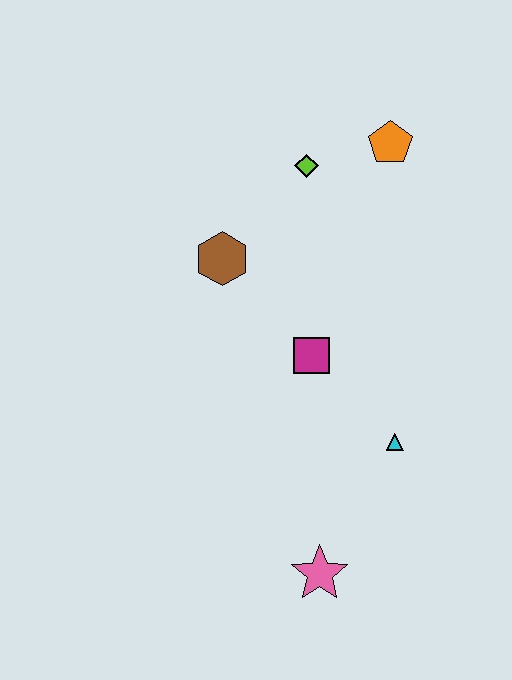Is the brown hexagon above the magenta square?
Yes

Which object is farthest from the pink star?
The orange pentagon is farthest from the pink star.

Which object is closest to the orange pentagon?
The lime diamond is closest to the orange pentagon.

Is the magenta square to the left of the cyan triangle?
Yes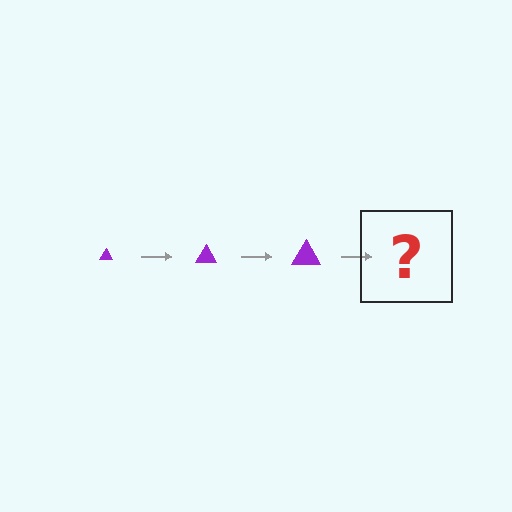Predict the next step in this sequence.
The next step is a purple triangle, larger than the previous one.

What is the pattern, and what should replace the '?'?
The pattern is that the triangle gets progressively larger each step. The '?' should be a purple triangle, larger than the previous one.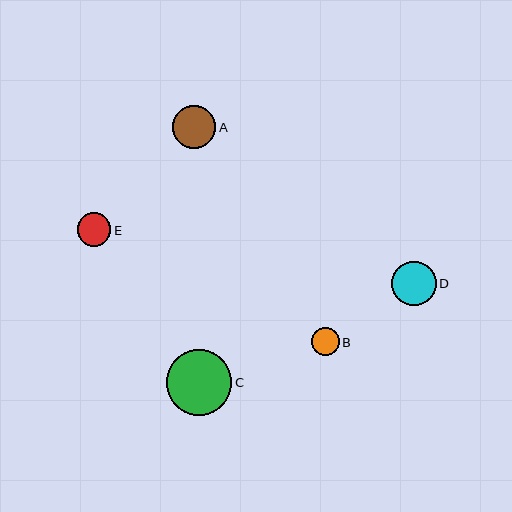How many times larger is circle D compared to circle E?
Circle D is approximately 1.3 times the size of circle E.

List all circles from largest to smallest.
From largest to smallest: C, D, A, E, B.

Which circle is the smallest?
Circle B is the smallest with a size of approximately 28 pixels.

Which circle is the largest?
Circle C is the largest with a size of approximately 66 pixels.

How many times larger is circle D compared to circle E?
Circle D is approximately 1.3 times the size of circle E.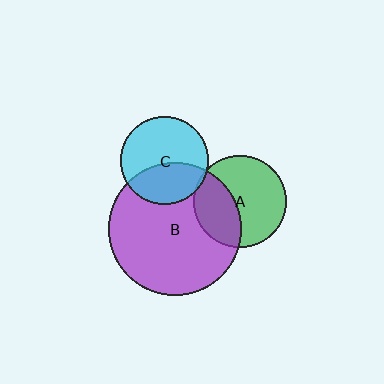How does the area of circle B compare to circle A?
Approximately 2.1 times.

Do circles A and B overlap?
Yes.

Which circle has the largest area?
Circle B (purple).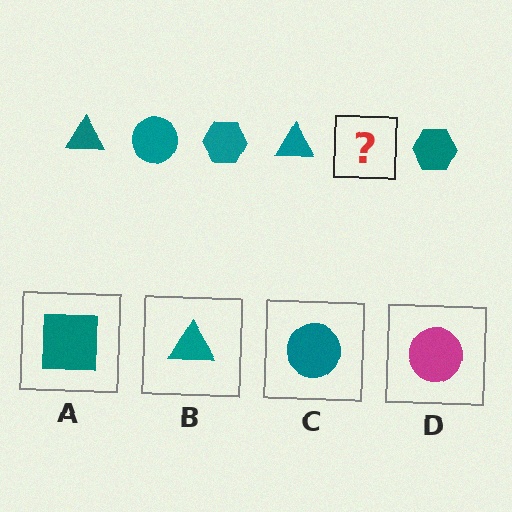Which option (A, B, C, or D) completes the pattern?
C.